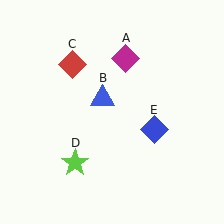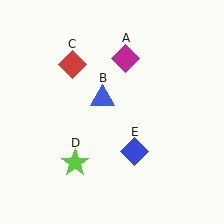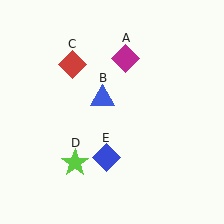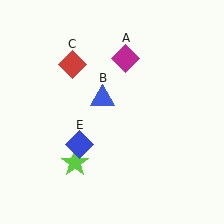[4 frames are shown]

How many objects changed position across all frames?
1 object changed position: blue diamond (object E).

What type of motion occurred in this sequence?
The blue diamond (object E) rotated clockwise around the center of the scene.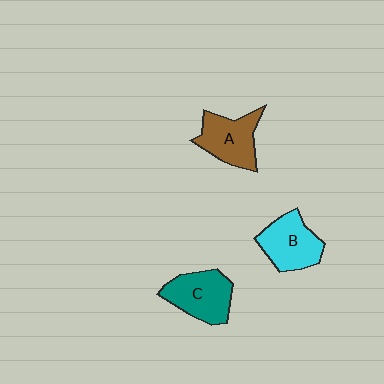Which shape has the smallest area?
Shape A (brown).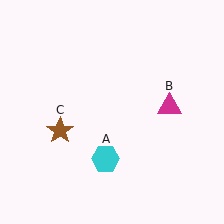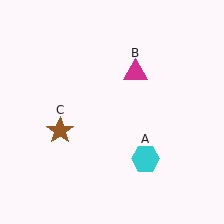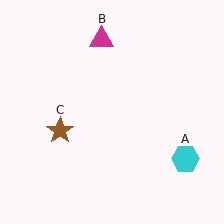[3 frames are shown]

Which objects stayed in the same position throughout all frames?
Brown star (object C) remained stationary.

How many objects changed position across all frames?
2 objects changed position: cyan hexagon (object A), magenta triangle (object B).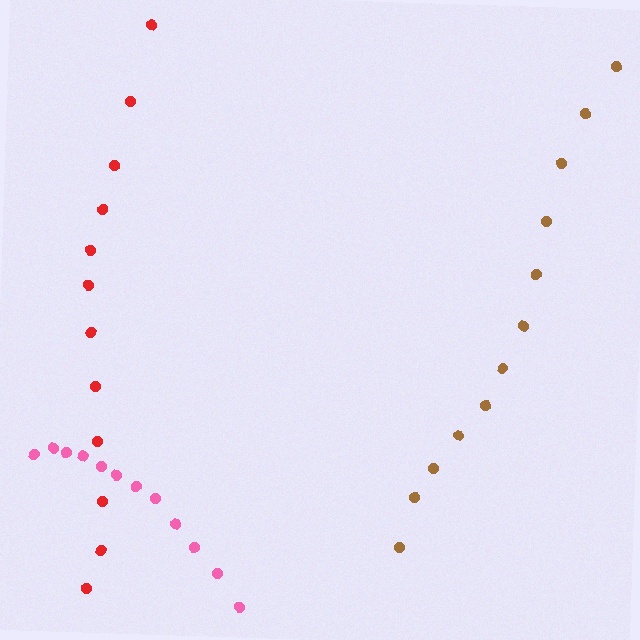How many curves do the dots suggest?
There are 3 distinct paths.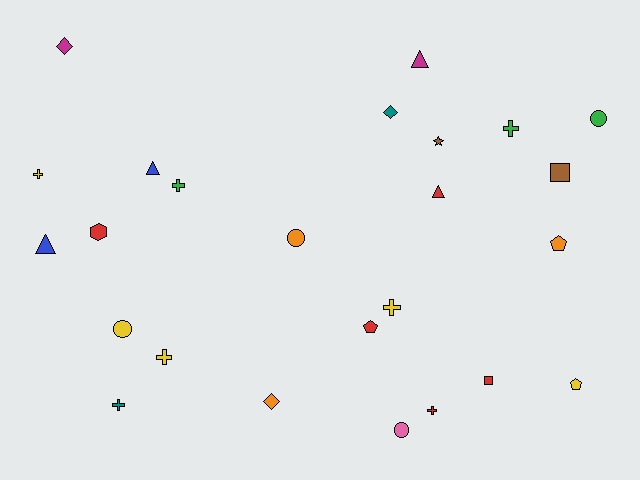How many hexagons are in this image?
There is 1 hexagon.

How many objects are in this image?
There are 25 objects.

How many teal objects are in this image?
There are 2 teal objects.